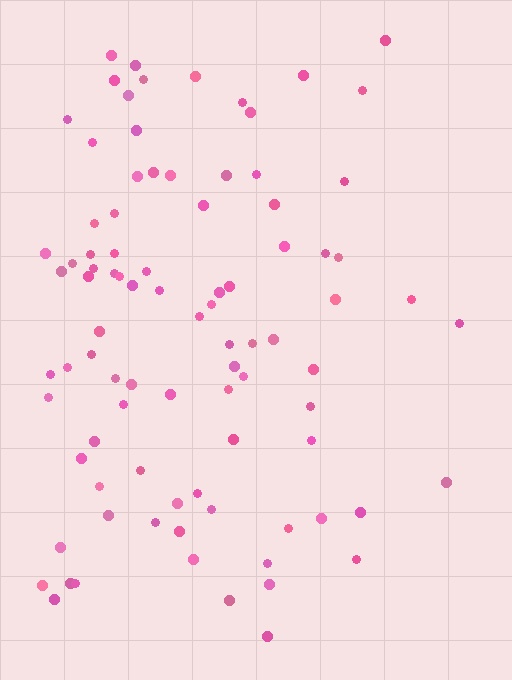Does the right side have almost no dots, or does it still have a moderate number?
Still a moderate number, just noticeably fewer than the left.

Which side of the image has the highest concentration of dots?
The left.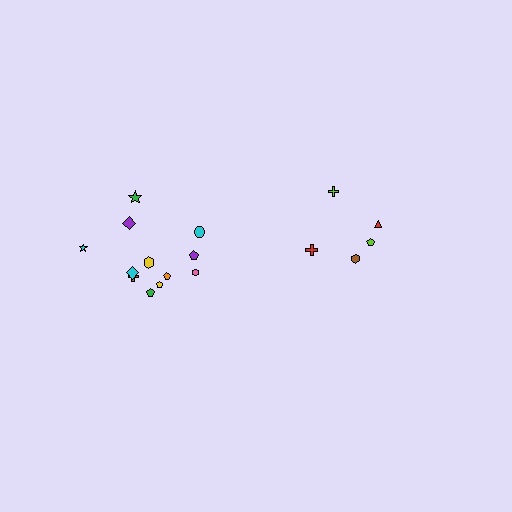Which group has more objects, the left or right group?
The left group.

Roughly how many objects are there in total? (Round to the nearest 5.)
Roughly 15 objects in total.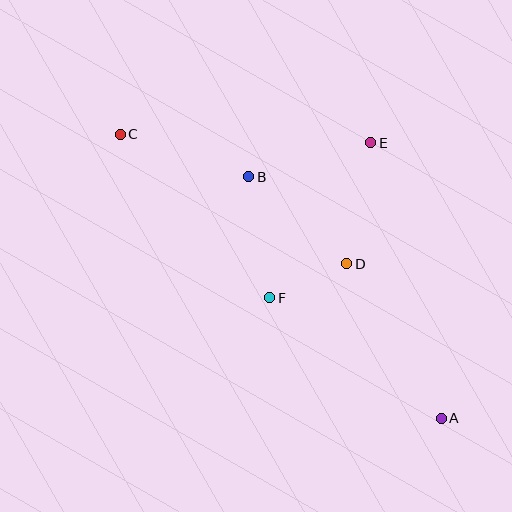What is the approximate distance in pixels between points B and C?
The distance between B and C is approximately 135 pixels.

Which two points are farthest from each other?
Points A and C are farthest from each other.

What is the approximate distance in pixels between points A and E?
The distance between A and E is approximately 284 pixels.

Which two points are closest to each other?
Points D and F are closest to each other.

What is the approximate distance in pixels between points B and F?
The distance between B and F is approximately 123 pixels.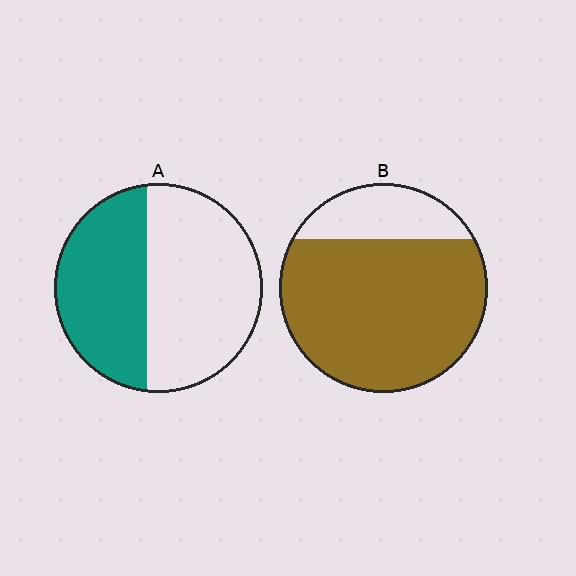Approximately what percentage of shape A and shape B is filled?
A is approximately 45% and B is approximately 80%.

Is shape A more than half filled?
No.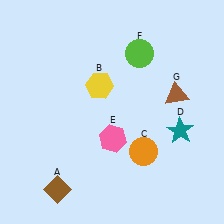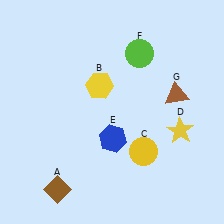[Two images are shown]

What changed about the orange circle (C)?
In Image 1, C is orange. In Image 2, it changed to yellow.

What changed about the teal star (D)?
In Image 1, D is teal. In Image 2, it changed to yellow.